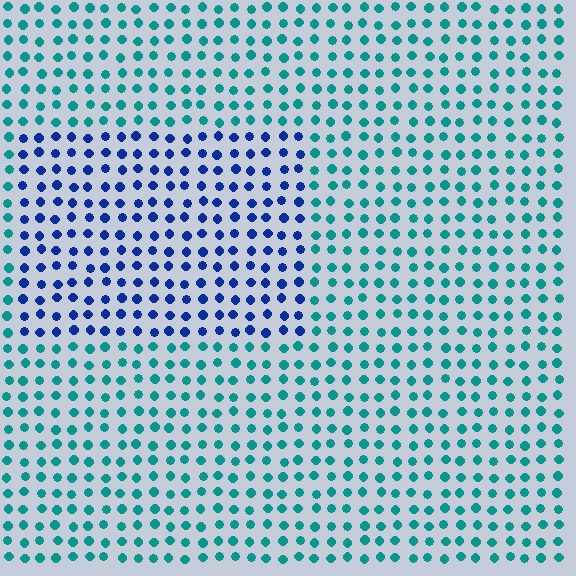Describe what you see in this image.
The image is filled with small teal elements in a uniform arrangement. A rectangle-shaped region is visible where the elements are tinted to a slightly different hue, forming a subtle color boundary.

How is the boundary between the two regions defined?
The boundary is defined purely by a slight shift in hue (about 50 degrees). Spacing, size, and orientation are identical on both sides.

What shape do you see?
I see a rectangle.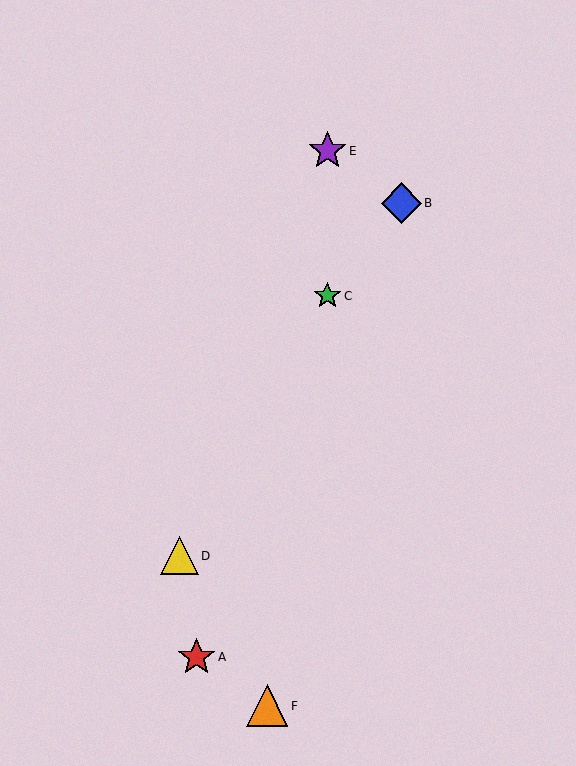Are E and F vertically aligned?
No, E is at x≈327 and F is at x≈267.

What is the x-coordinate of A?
Object A is at x≈197.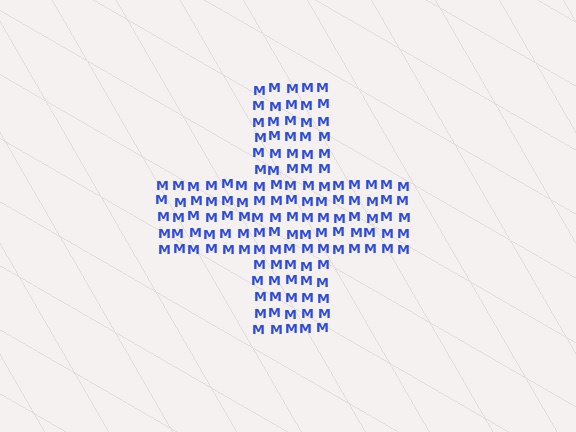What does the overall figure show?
The overall figure shows a cross.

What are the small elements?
The small elements are letter M's.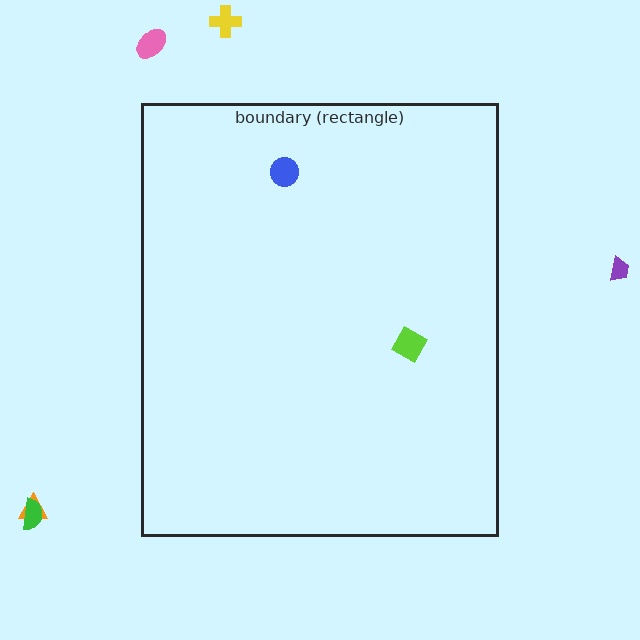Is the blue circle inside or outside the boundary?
Inside.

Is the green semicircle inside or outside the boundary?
Outside.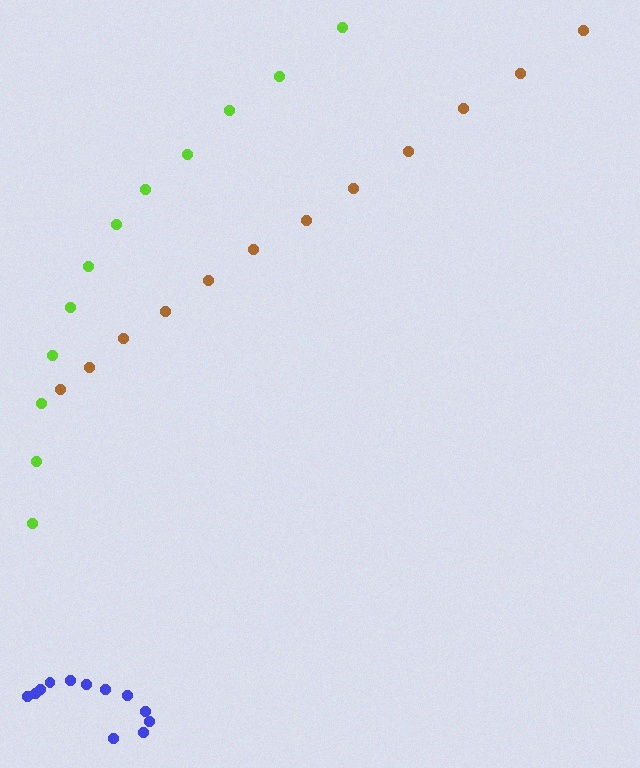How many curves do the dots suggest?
There are 3 distinct paths.